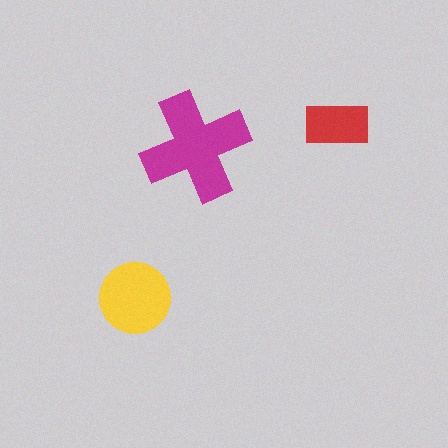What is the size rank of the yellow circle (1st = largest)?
2nd.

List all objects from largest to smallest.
The magenta cross, the yellow circle, the red rectangle.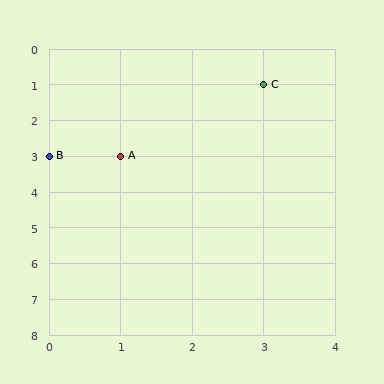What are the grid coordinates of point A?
Point A is at grid coordinates (1, 3).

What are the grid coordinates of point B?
Point B is at grid coordinates (0, 3).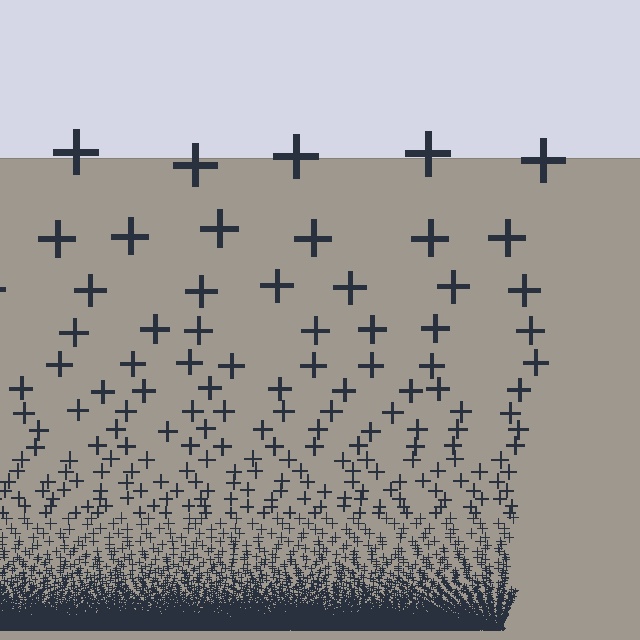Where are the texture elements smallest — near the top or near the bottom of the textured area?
Near the bottom.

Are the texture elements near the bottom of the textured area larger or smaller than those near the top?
Smaller. The gradient is inverted — elements near the bottom are smaller and denser.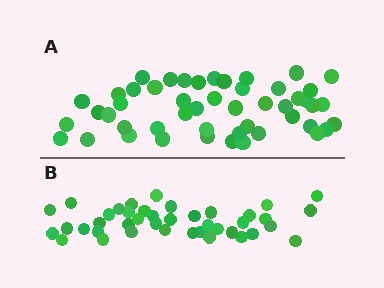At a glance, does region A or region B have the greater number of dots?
Region A (the top region) has more dots.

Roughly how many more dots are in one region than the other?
Region A has roughly 8 or so more dots than region B.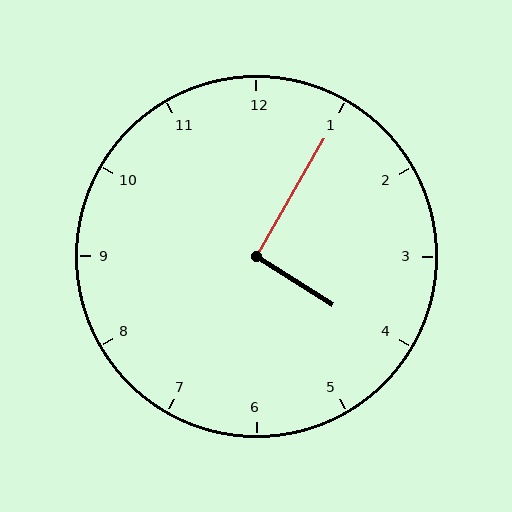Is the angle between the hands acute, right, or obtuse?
It is right.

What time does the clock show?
4:05.